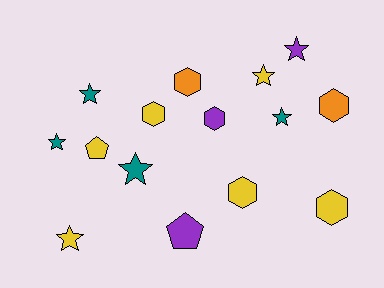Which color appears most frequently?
Yellow, with 6 objects.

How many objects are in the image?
There are 15 objects.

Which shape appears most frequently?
Star, with 7 objects.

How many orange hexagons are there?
There are 2 orange hexagons.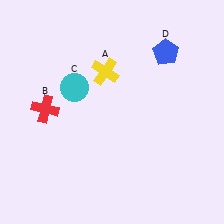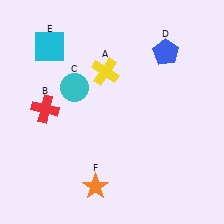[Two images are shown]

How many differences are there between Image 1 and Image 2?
There are 2 differences between the two images.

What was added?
A cyan square (E), an orange star (F) were added in Image 2.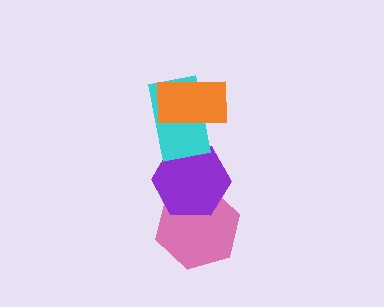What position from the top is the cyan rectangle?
The cyan rectangle is 2nd from the top.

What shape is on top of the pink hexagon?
The purple hexagon is on top of the pink hexagon.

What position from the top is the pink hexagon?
The pink hexagon is 4th from the top.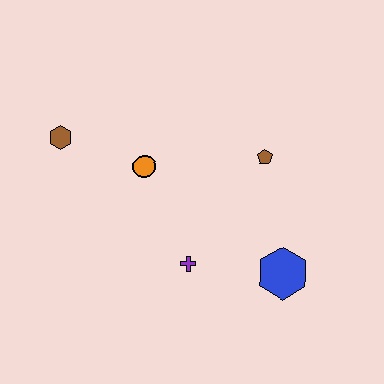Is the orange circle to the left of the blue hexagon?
Yes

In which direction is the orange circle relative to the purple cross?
The orange circle is above the purple cross.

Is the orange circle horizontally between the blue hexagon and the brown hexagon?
Yes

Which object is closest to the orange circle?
The brown hexagon is closest to the orange circle.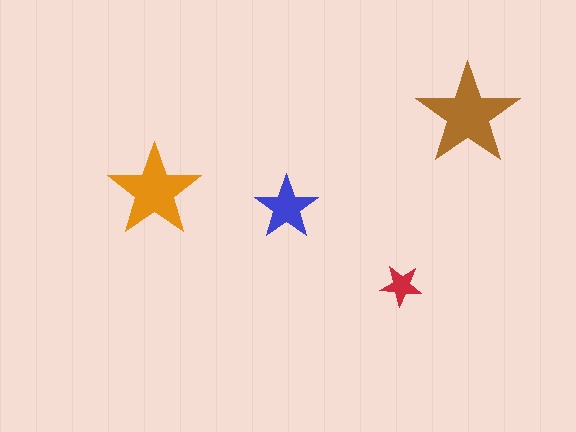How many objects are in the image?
There are 4 objects in the image.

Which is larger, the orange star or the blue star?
The orange one.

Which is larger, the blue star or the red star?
The blue one.